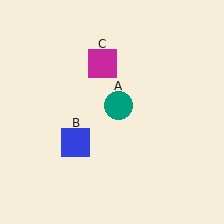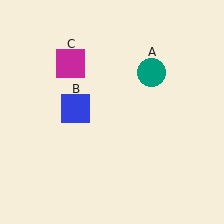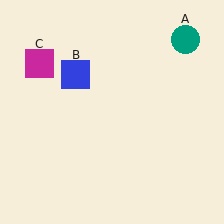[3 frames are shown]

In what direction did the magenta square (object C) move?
The magenta square (object C) moved left.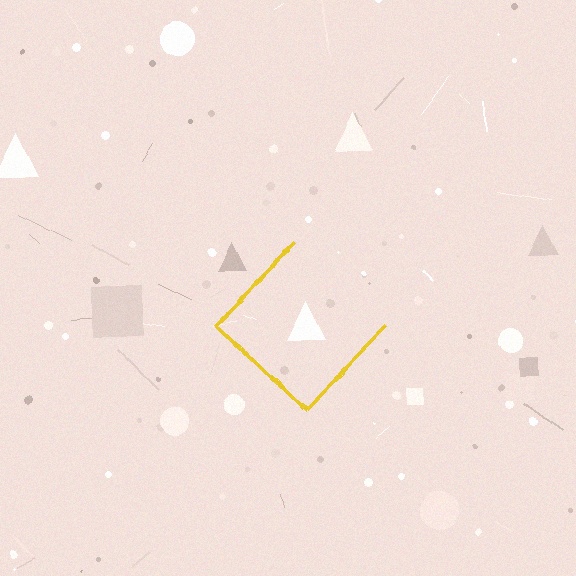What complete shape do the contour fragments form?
The contour fragments form a diamond.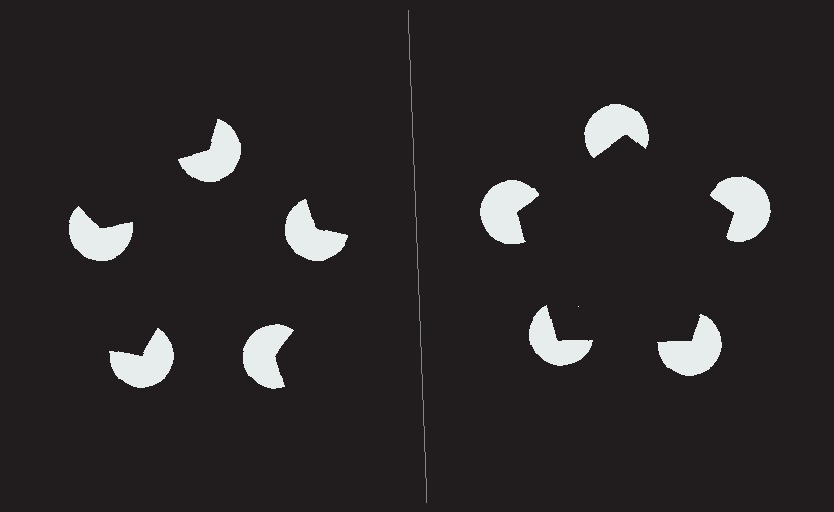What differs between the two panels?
The pac-man discs are positioned identically on both sides; only the wedge orientations differ. On the right they align to a pentagon; on the left they are misaligned.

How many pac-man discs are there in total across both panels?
10 — 5 on each side.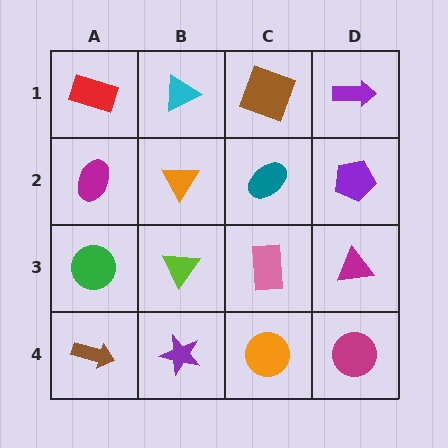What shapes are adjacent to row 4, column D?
A magenta triangle (row 3, column D), an orange circle (row 4, column C).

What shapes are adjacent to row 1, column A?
A magenta ellipse (row 2, column A), a cyan triangle (row 1, column B).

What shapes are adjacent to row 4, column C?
A pink rectangle (row 3, column C), a purple star (row 4, column B), a magenta circle (row 4, column D).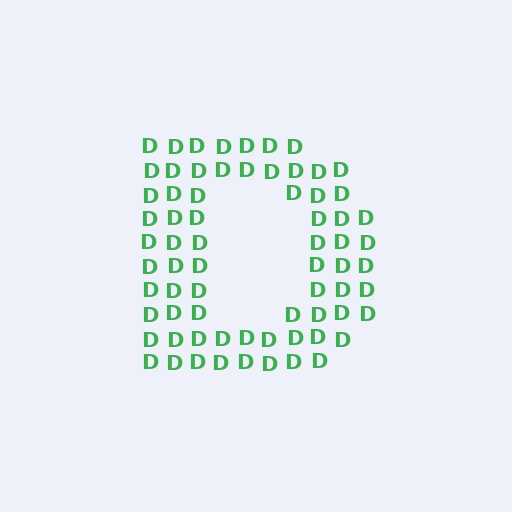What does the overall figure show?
The overall figure shows the letter D.